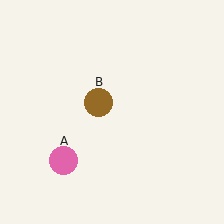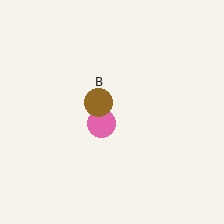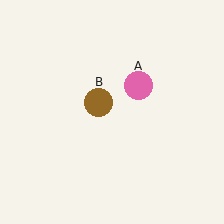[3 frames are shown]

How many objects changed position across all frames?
1 object changed position: pink circle (object A).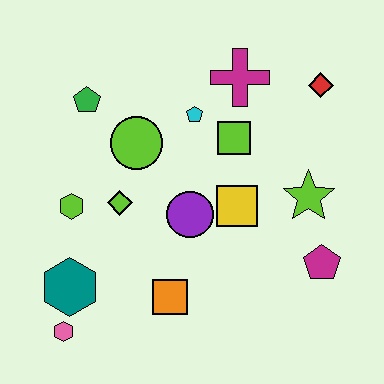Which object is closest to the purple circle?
The yellow square is closest to the purple circle.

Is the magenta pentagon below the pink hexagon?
No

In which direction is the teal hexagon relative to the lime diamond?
The teal hexagon is below the lime diamond.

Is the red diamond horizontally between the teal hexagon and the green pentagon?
No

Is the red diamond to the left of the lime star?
No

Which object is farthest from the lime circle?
The magenta pentagon is farthest from the lime circle.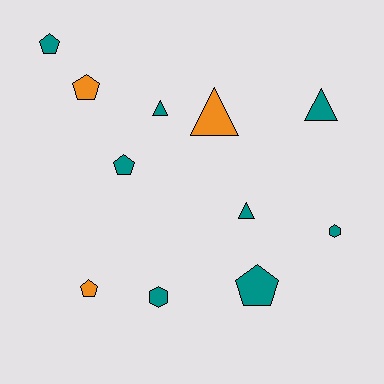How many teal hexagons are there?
There are 2 teal hexagons.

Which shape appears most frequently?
Pentagon, with 5 objects.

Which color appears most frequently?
Teal, with 8 objects.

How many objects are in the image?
There are 11 objects.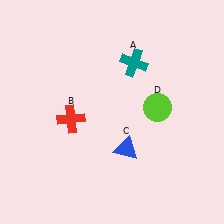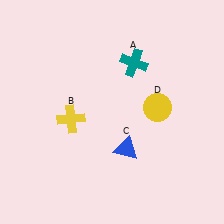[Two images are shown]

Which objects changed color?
B changed from red to yellow. D changed from lime to yellow.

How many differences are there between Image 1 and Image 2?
There are 2 differences between the two images.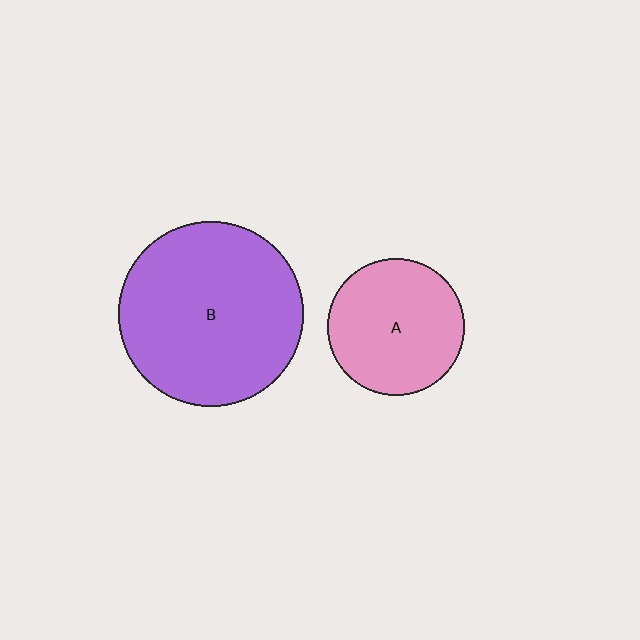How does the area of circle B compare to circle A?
Approximately 1.8 times.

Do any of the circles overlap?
No, none of the circles overlap.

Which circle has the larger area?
Circle B (purple).